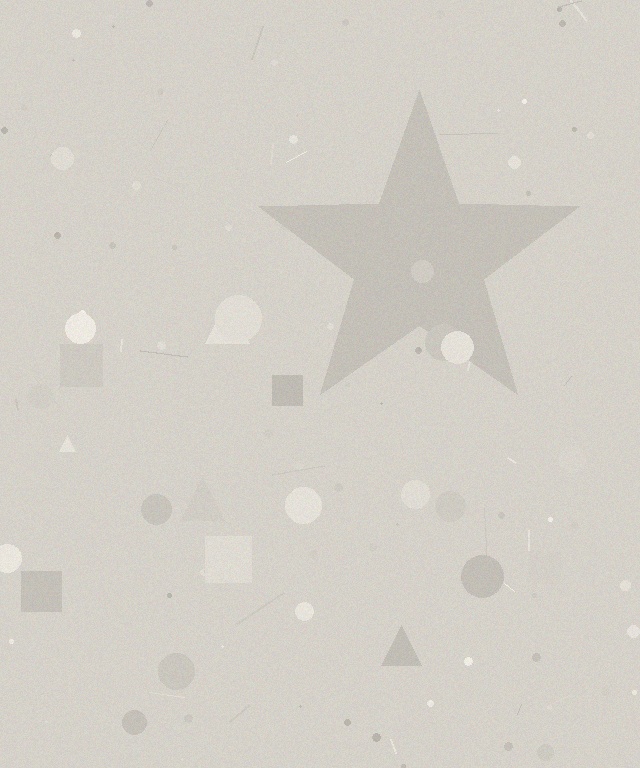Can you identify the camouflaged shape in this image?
The camouflaged shape is a star.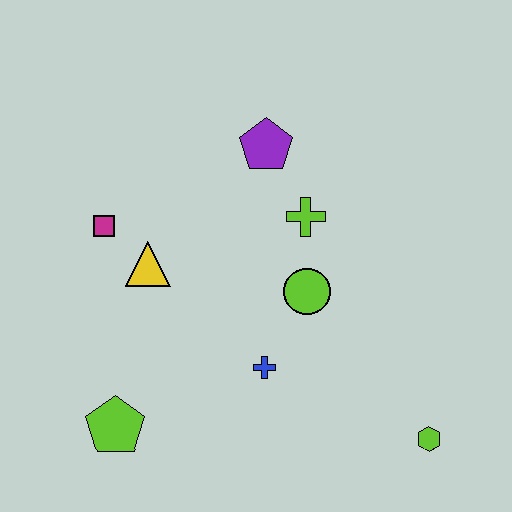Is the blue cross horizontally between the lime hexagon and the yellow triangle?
Yes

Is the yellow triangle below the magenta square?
Yes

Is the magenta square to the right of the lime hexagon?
No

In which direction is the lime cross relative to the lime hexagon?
The lime cross is above the lime hexagon.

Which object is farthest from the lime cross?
The lime pentagon is farthest from the lime cross.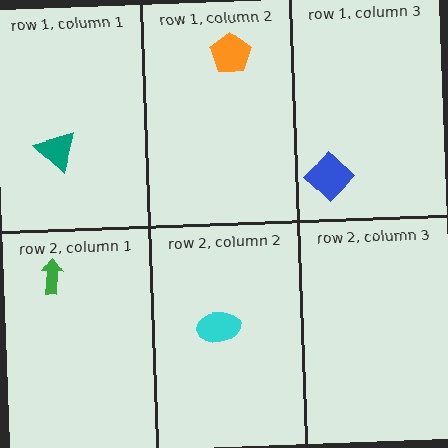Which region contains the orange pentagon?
The row 1, column 2 region.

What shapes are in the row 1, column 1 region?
The teal triangle.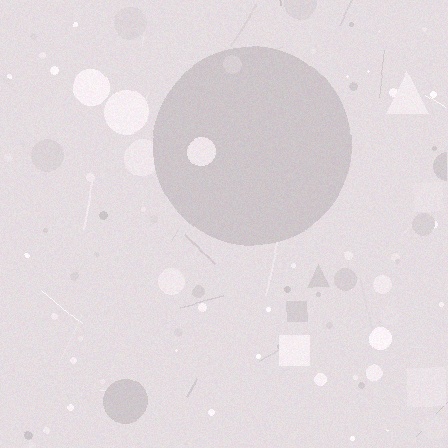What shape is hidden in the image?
A circle is hidden in the image.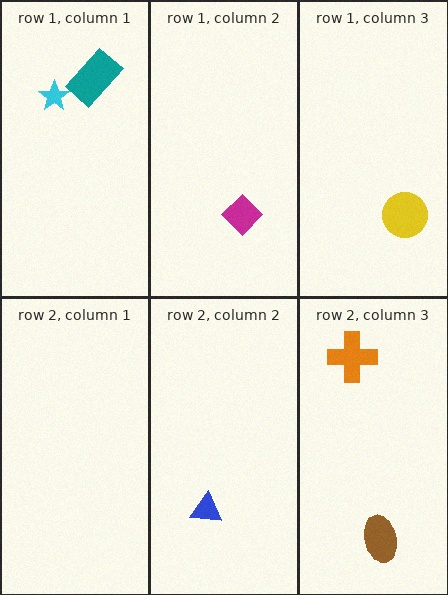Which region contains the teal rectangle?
The row 1, column 1 region.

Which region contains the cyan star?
The row 1, column 1 region.